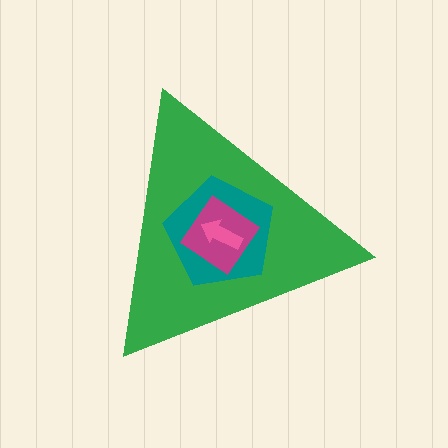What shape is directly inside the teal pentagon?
The magenta diamond.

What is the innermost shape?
The pink arrow.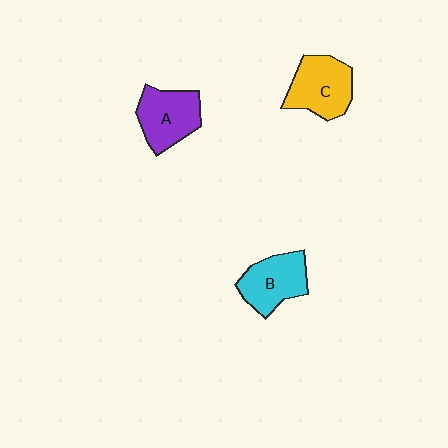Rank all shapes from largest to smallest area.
From largest to smallest: C (yellow), A (purple), B (cyan).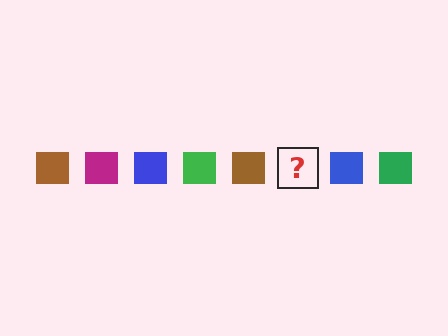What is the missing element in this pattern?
The missing element is a magenta square.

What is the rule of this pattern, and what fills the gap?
The rule is that the pattern cycles through brown, magenta, blue, green squares. The gap should be filled with a magenta square.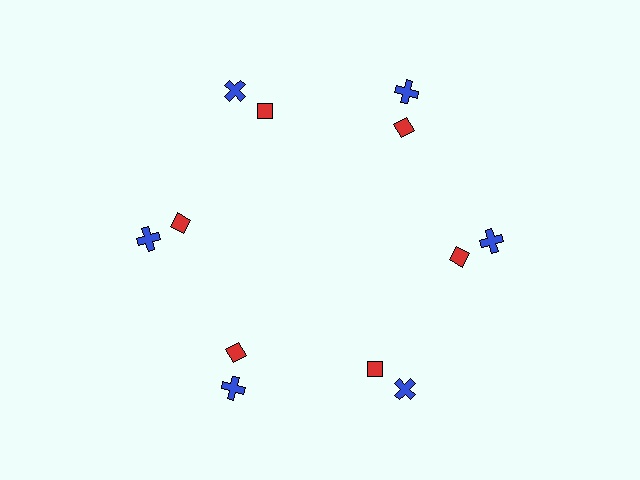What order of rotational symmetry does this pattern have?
This pattern has 6-fold rotational symmetry.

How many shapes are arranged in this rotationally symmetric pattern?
There are 12 shapes, arranged in 6 groups of 2.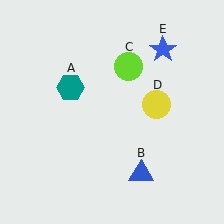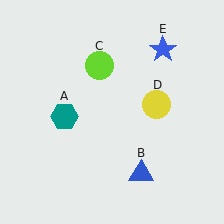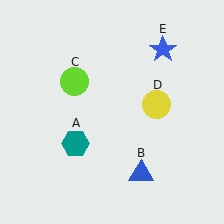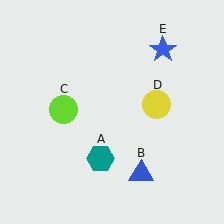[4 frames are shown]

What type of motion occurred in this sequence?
The teal hexagon (object A), lime circle (object C) rotated counterclockwise around the center of the scene.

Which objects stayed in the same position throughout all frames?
Blue triangle (object B) and yellow circle (object D) and blue star (object E) remained stationary.